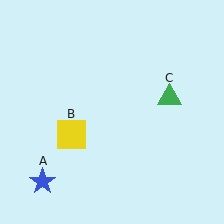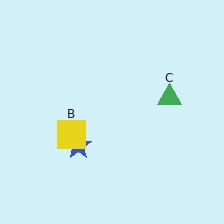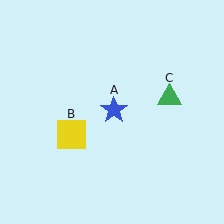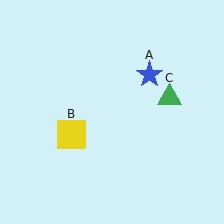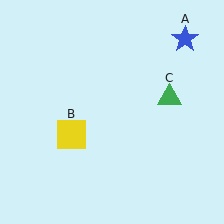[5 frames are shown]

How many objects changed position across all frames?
1 object changed position: blue star (object A).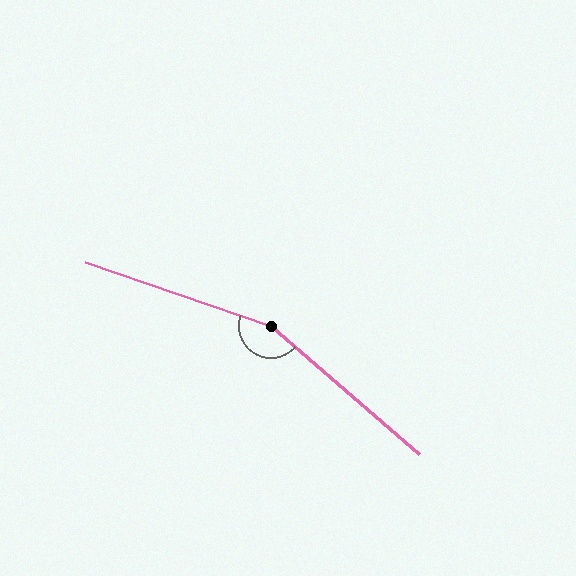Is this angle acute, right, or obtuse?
It is obtuse.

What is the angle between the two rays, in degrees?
Approximately 158 degrees.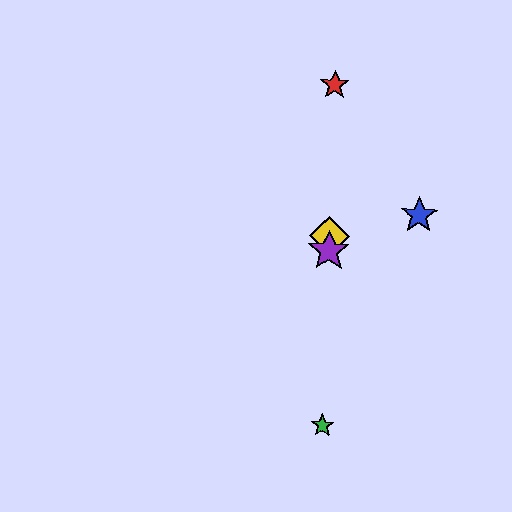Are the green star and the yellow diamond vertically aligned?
Yes, both are at x≈322.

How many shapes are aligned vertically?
4 shapes (the red star, the green star, the yellow diamond, the purple star) are aligned vertically.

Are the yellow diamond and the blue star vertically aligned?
No, the yellow diamond is at x≈329 and the blue star is at x≈419.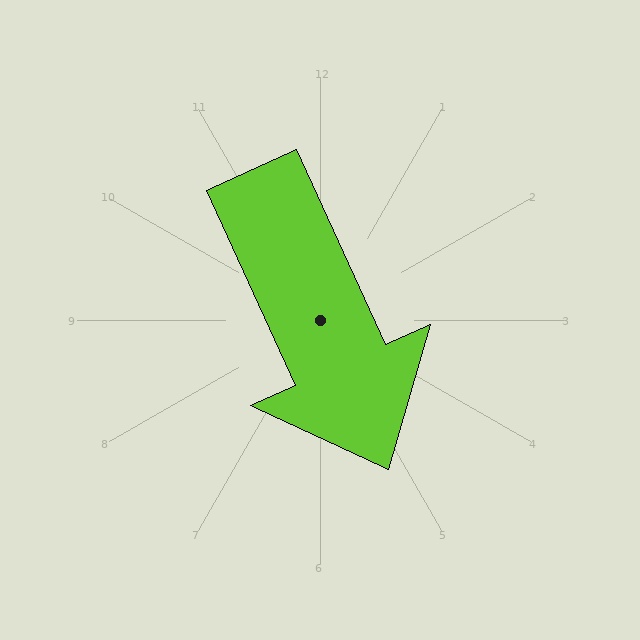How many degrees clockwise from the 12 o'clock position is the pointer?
Approximately 156 degrees.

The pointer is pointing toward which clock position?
Roughly 5 o'clock.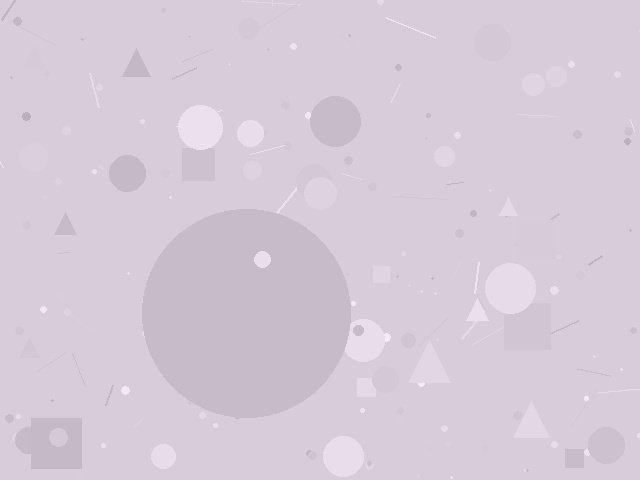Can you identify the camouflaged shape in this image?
The camouflaged shape is a circle.